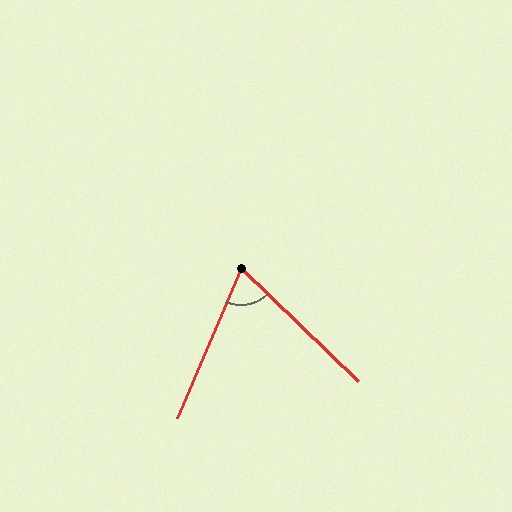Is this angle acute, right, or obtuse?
It is acute.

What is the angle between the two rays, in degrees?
Approximately 69 degrees.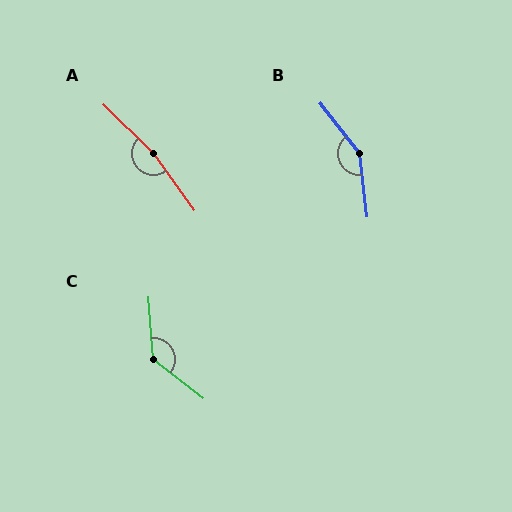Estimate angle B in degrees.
Approximately 148 degrees.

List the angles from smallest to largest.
C (131°), B (148°), A (170°).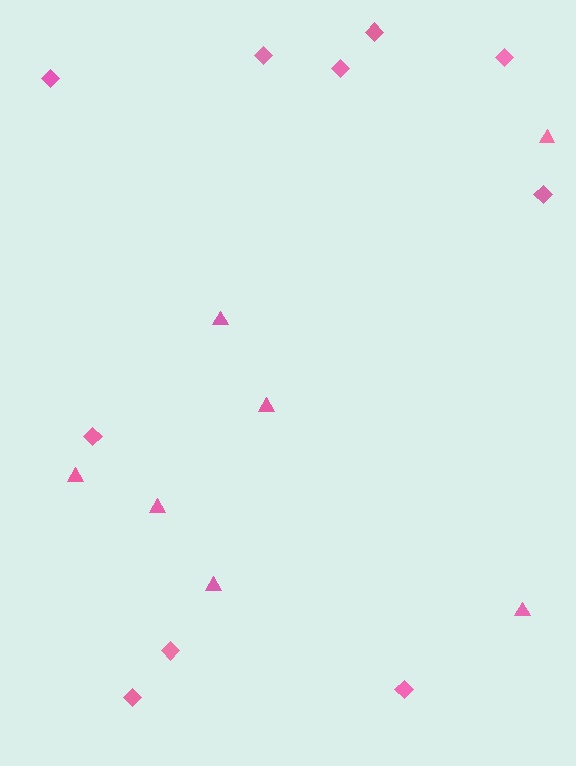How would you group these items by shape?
There are 2 groups: one group of triangles (7) and one group of diamonds (10).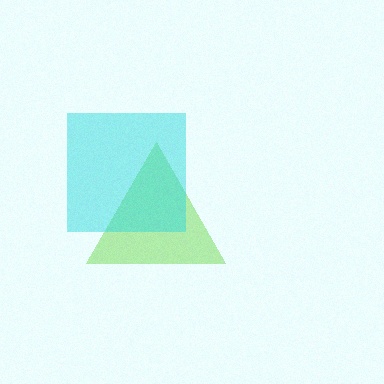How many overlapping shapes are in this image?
There are 2 overlapping shapes in the image.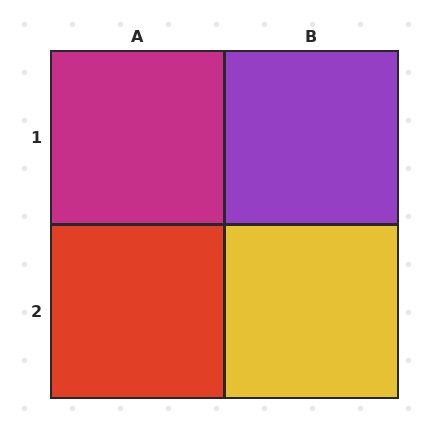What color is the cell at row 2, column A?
Red.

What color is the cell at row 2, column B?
Yellow.